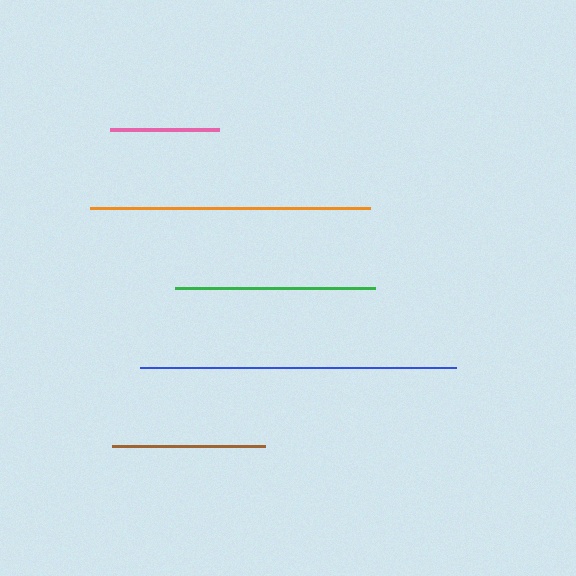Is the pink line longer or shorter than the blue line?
The blue line is longer than the pink line.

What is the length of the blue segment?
The blue segment is approximately 316 pixels long.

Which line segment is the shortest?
The pink line is the shortest at approximately 108 pixels.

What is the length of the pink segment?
The pink segment is approximately 108 pixels long.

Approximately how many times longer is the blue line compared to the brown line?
The blue line is approximately 2.1 times the length of the brown line.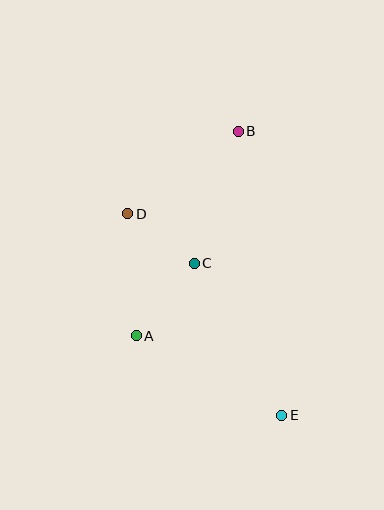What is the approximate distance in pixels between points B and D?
The distance between B and D is approximately 138 pixels.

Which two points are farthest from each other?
Points B and E are farthest from each other.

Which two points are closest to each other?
Points C and D are closest to each other.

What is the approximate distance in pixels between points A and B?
The distance between A and B is approximately 229 pixels.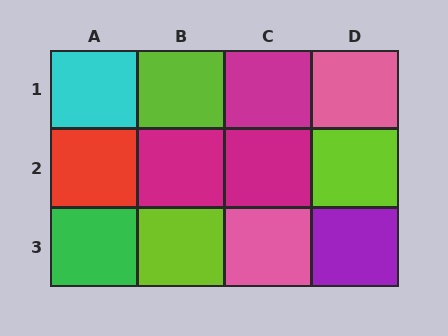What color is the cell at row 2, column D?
Lime.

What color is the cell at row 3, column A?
Green.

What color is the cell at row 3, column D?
Purple.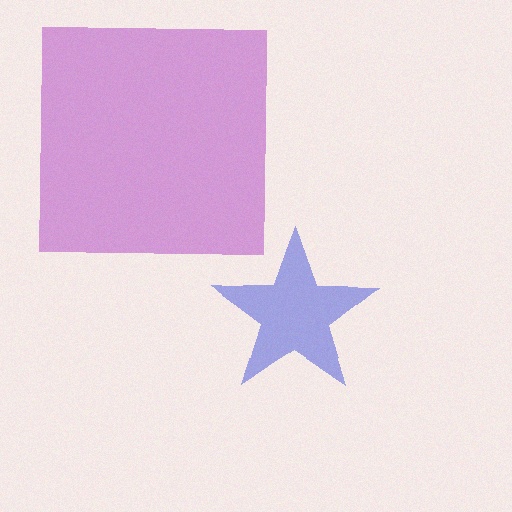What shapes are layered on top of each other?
The layered shapes are: a blue star, a purple square.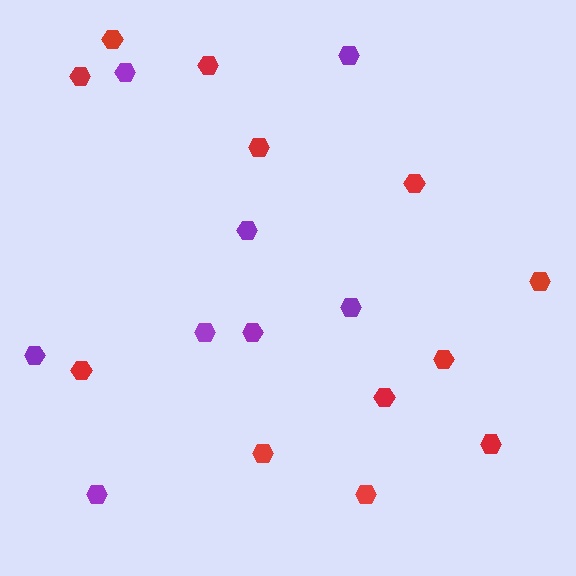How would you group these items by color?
There are 2 groups: one group of red hexagons (12) and one group of purple hexagons (8).